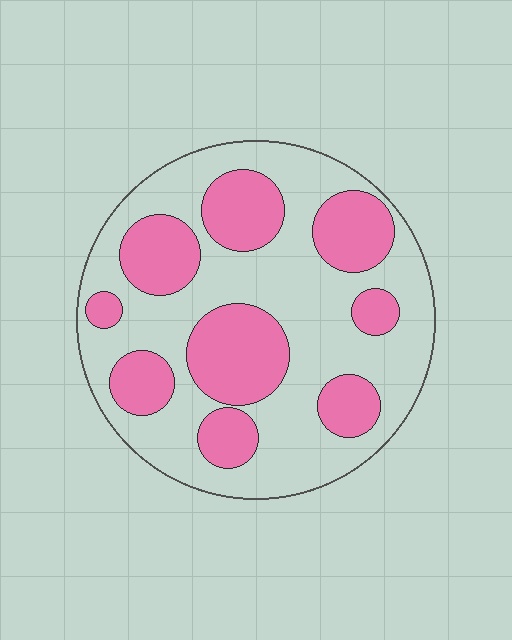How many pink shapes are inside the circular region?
9.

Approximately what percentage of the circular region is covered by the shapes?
Approximately 35%.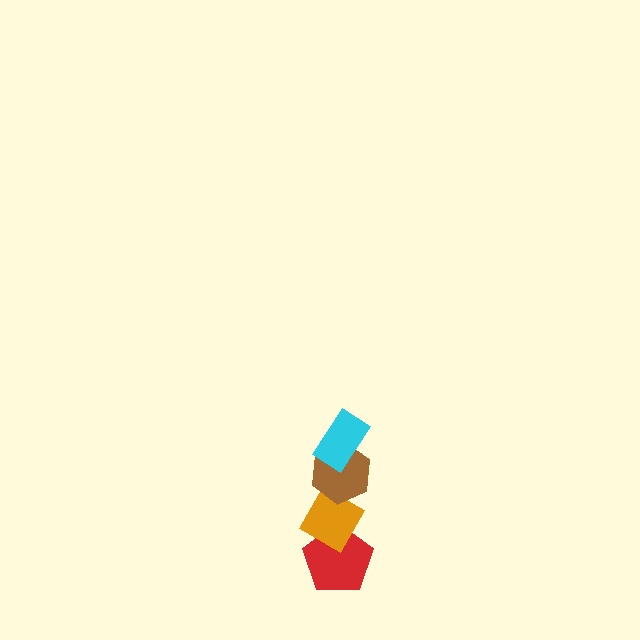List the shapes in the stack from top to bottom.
From top to bottom: the cyan rectangle, the brown hexagon, the orange diamond, the red pentagon.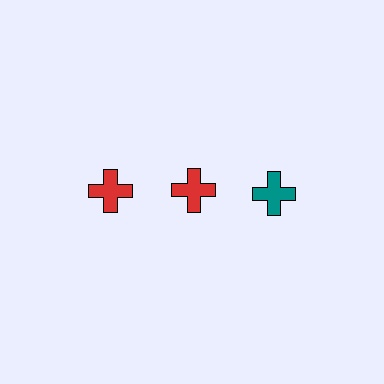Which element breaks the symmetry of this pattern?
The teal cross in the top row, center column breaks the symmetry. All other shapes are red crosses.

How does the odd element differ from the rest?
It has a different color: teal instead of red.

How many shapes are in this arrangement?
There are 3 shapes arranged in a grid pattern.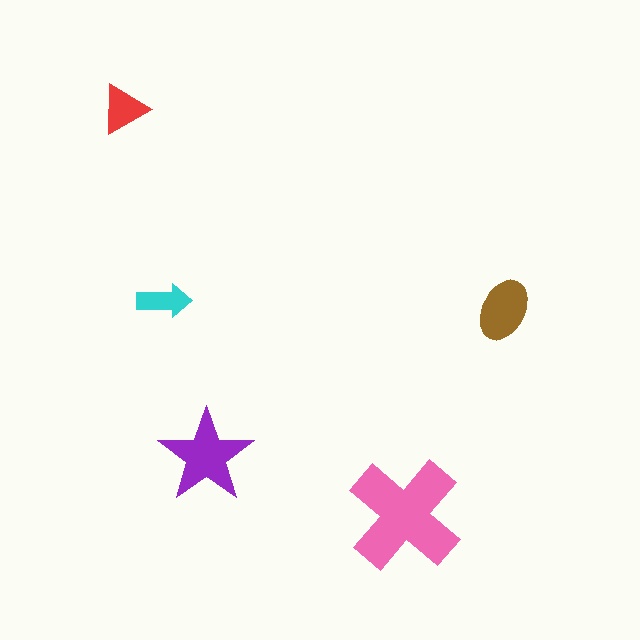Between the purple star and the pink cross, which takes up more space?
The pink cross.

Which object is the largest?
The pink cross.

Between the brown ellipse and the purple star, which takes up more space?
The purple star.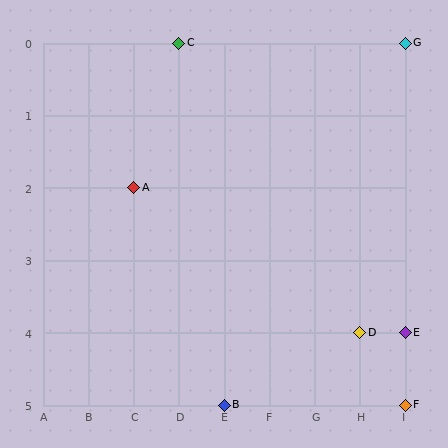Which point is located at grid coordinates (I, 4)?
Point E is at (I, 4).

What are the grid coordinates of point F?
Point F is at grid coordinates (I, 5).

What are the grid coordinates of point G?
Point G is at grid coordinates (I, 0).